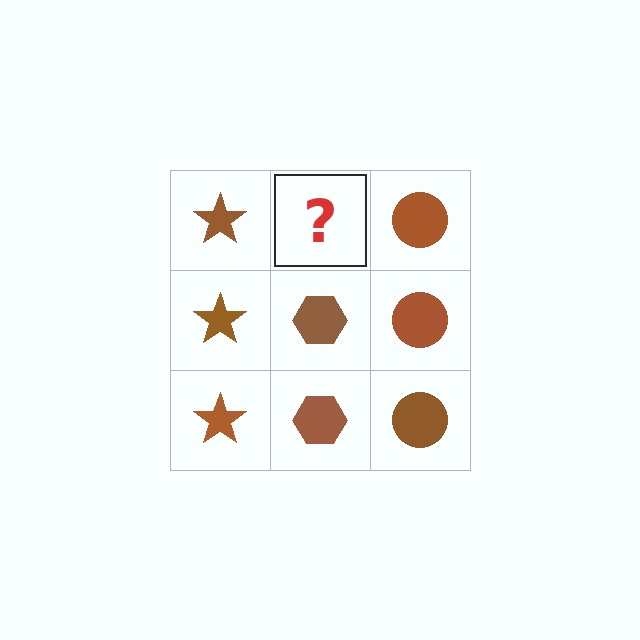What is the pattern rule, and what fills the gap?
The rule is that each column has a consistent shape. The gap should be filled with a brown hexagon.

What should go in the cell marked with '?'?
The missing cell should contain a brown hexagon.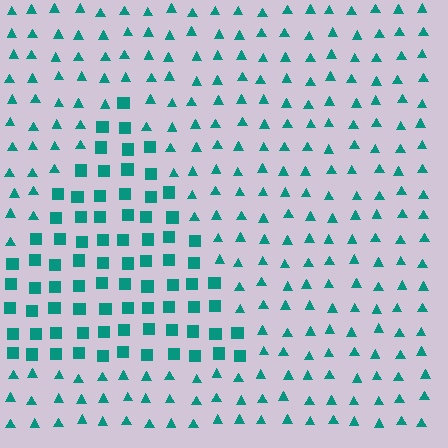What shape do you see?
I see a triangle.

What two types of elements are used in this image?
The image uses squares inside the triangle region and triangles outside it.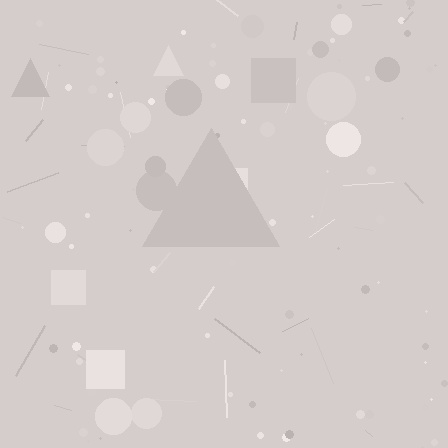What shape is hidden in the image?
A triangle is hidden in the image.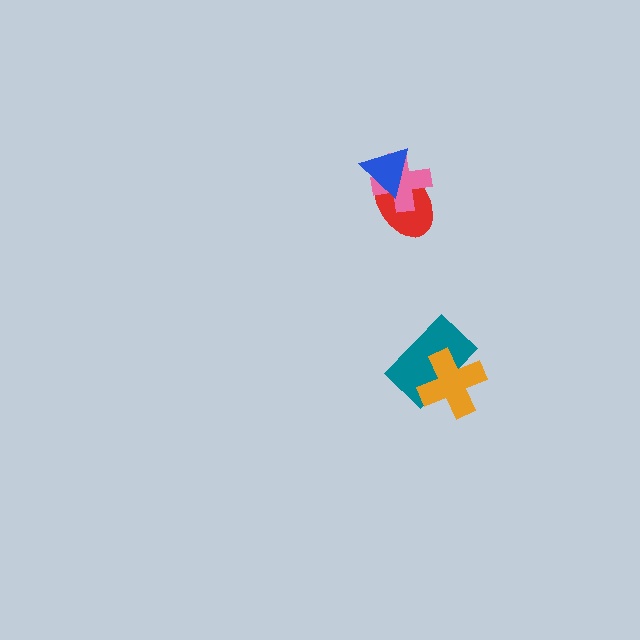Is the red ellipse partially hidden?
Yes, it is partially covered by another shape.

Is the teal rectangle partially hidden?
Yes, it is partially covered by another shape.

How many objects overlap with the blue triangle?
2 objects overlap with the blue triangle.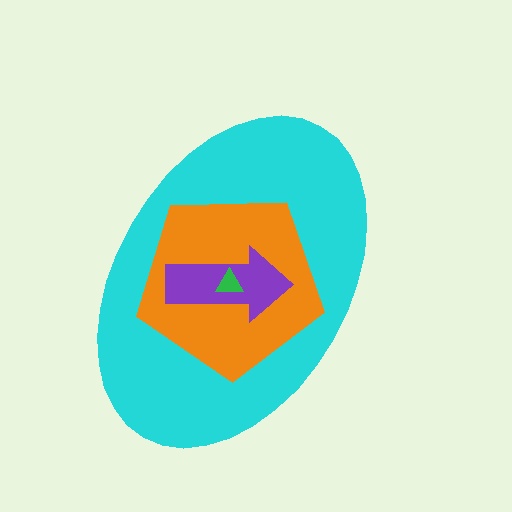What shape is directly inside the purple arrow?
The green triangle.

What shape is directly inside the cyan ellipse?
The orange pentagon.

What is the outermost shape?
The cyan ellipse.